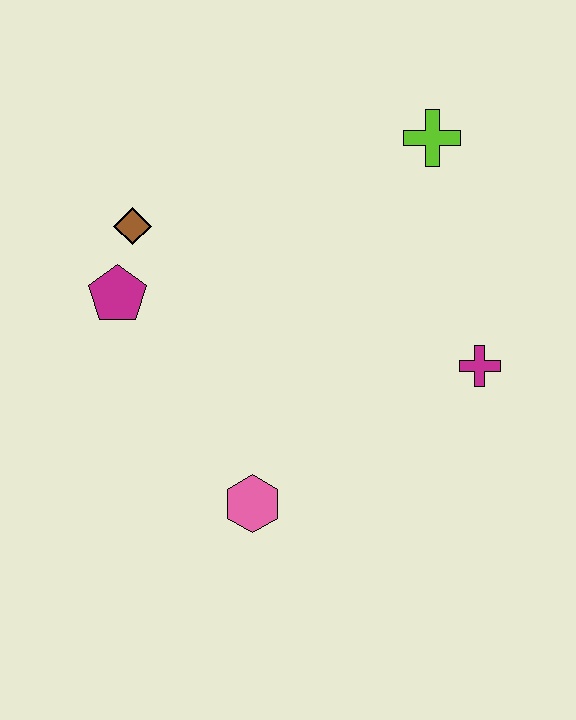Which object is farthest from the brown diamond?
The magenta cross is farthest from the brown diamond.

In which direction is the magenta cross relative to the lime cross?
The magenta cross is below the lime cross.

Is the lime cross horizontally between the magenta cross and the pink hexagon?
Yes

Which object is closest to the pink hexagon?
The magenta pentagon is closest to the pink hexagon.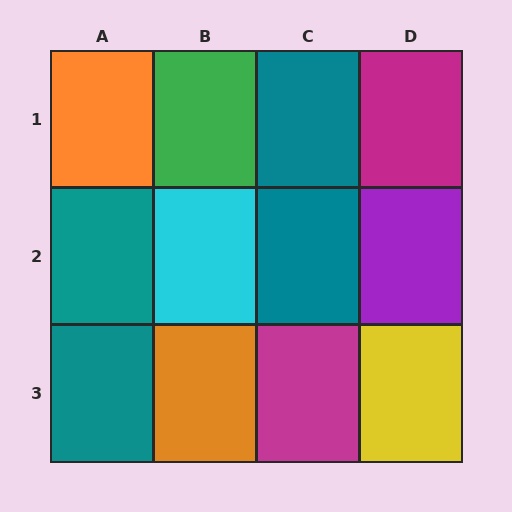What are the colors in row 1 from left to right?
Orange, green, teal, magenta.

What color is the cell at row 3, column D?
Yellow.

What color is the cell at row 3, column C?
Magenta.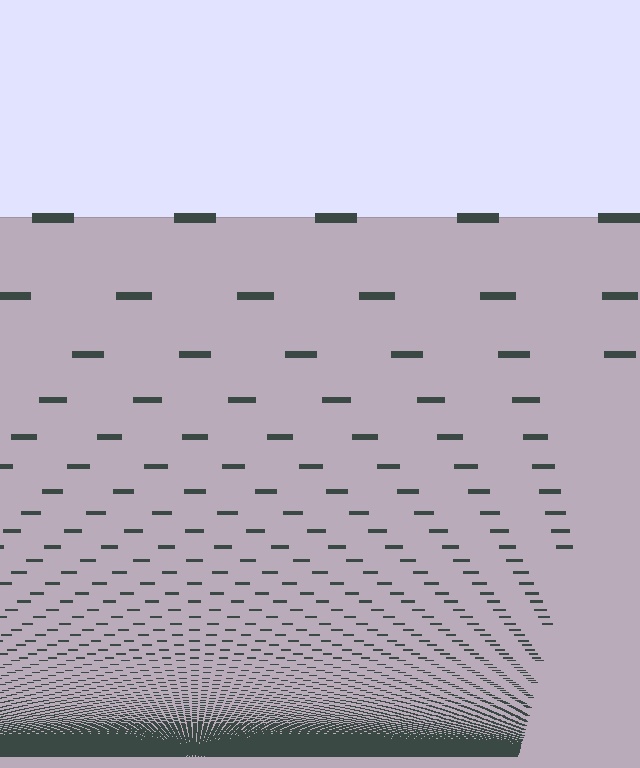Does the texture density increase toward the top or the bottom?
Density increases toward the bottom.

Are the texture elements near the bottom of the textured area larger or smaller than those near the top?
Smaller. The gradient is inverted — elements near the bottom are smaller and denser.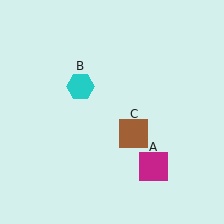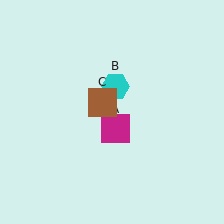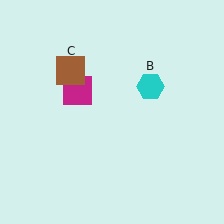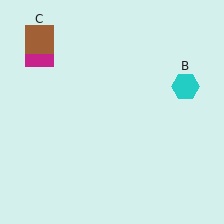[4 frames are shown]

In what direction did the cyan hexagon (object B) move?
The cyan hexagon (object B) moved right.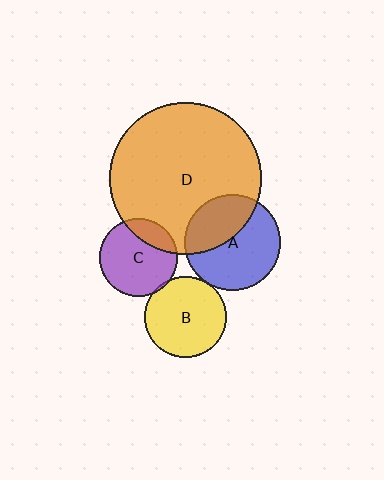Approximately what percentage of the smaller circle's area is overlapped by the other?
Approximately 5%.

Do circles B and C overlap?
Yes.